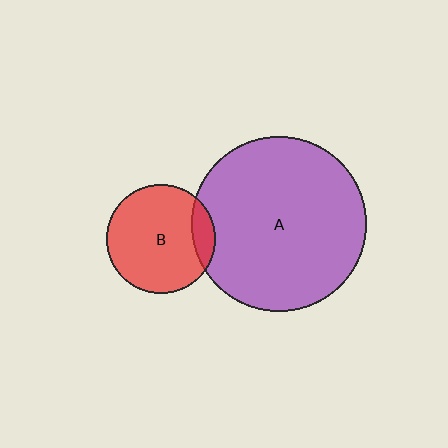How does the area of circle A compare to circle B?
Approximately 2.6 times.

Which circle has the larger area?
Circle A (purple).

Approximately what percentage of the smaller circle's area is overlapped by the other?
Approximately 15%.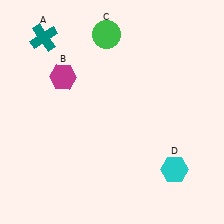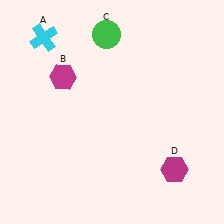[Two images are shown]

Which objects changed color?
A changed from teal to cyan. D changed from cyan to magenta.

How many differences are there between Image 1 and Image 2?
There are 2 differences between the two images.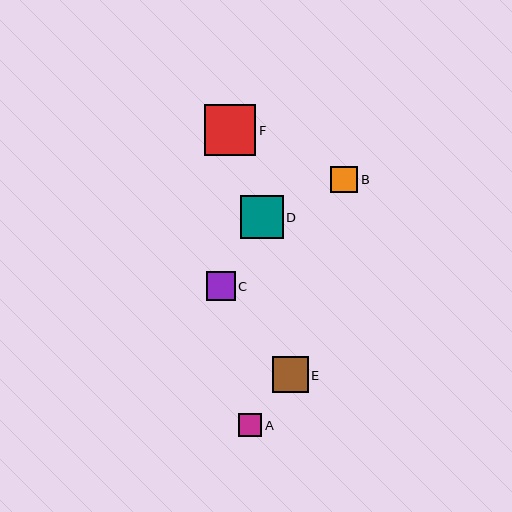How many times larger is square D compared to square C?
Square D is approximately 1.5 times the size of square C.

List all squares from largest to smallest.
From largest to smallest: F, D, E, C, B, A.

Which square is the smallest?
Square A is the smallest with a size of approximately 23 pixels.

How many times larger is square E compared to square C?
Square E is approximately 1.2 times the size of square C.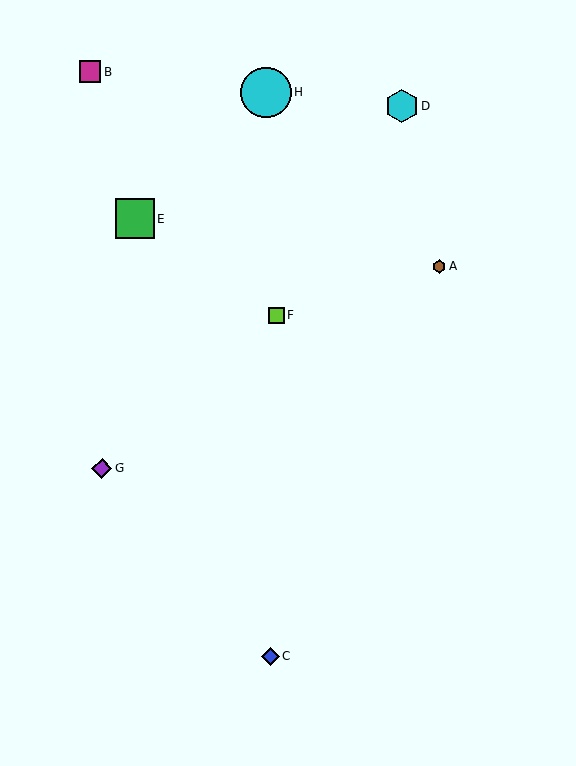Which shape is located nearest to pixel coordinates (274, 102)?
The cyan circle (labeled H) at (266, 92) is nearest to that location.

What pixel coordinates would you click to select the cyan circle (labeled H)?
Click at (266, 92) to select the cyan circle H.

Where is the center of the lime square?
The center of the lime square is at (277, 315).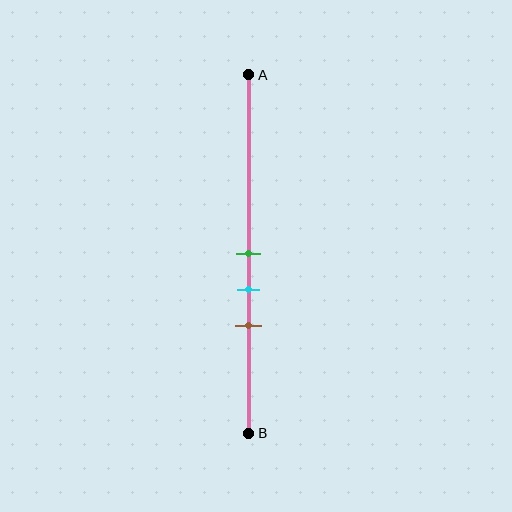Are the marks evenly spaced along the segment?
Yes, the marks are approximately evenly spaced.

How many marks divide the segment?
There are 3 marks dividing the segment.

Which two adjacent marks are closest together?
The green and cyan marks are the closest adjacent pair.